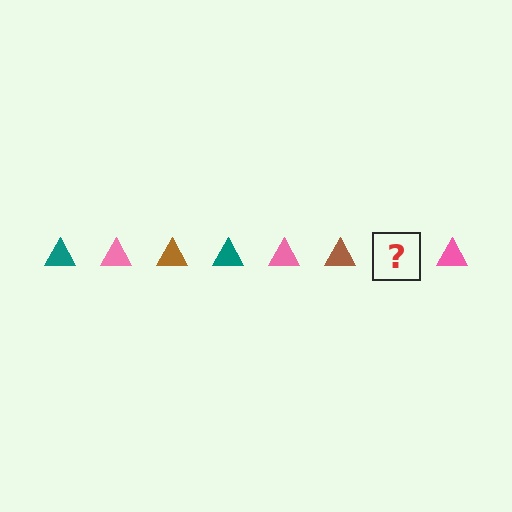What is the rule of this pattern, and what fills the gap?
The rule is that the pattern cycles through teal, pink, brown triangles. The gap should be filled with a teal triangle.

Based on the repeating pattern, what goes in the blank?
The blank should be a teal triangle.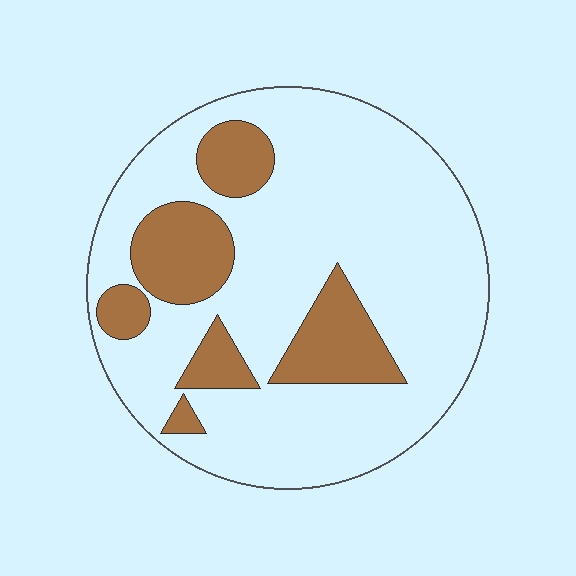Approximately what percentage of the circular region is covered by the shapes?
Approximately 20%.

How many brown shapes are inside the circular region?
6.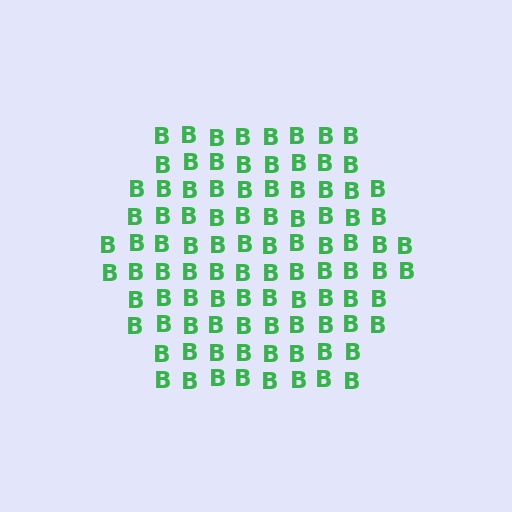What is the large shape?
The large shape is a hexagon.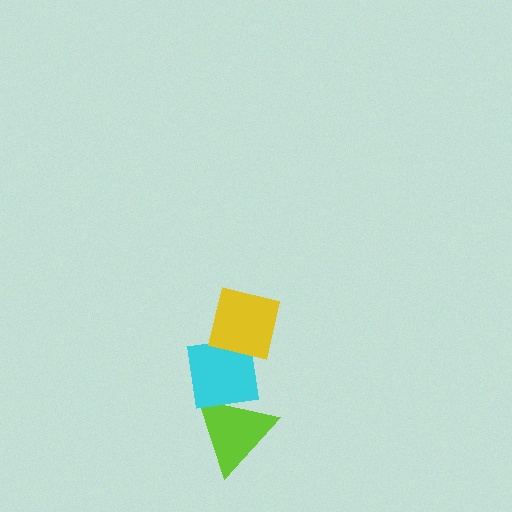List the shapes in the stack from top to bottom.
From top to bottom: the yellow square, the cyan square, the lime triangle.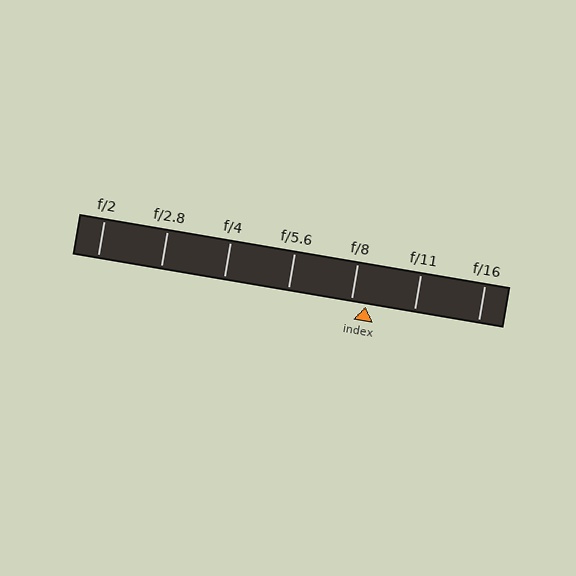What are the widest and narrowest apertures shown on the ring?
The widest aperture shown is f/2 and the narrowest is f/16.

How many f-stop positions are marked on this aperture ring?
There are 7 f-stop positions marked.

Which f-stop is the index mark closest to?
The index mark is closest to f/8.